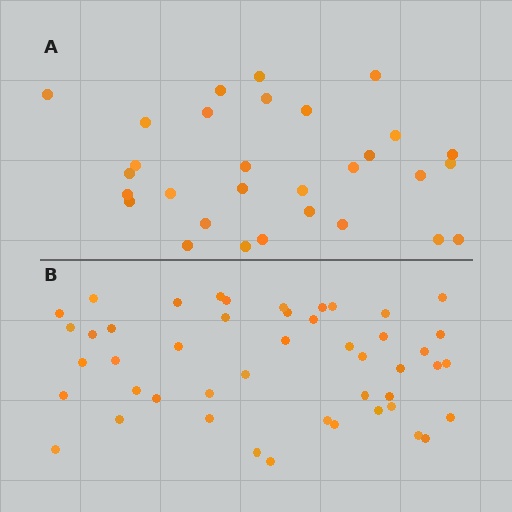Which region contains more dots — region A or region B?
Region B (the bottom region) has more dots.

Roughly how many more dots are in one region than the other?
Region B has approximately 15 more dots than region A.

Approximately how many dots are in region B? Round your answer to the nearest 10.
About 50 dots. (The exact count is 47, which rounds to 50.)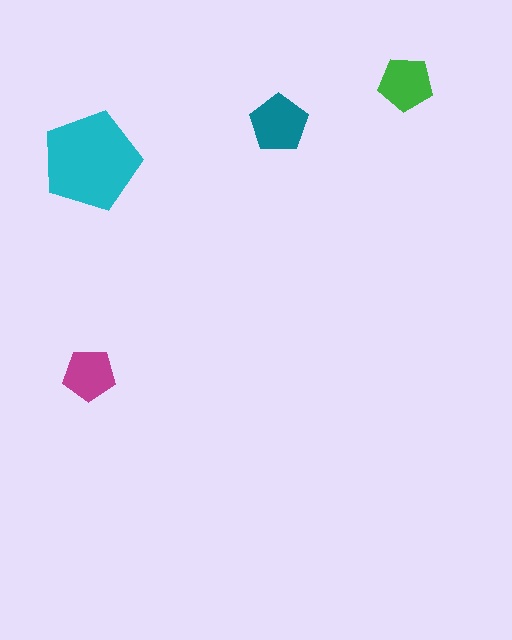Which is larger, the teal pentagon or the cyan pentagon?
The cyan one.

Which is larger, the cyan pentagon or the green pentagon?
The cyan one.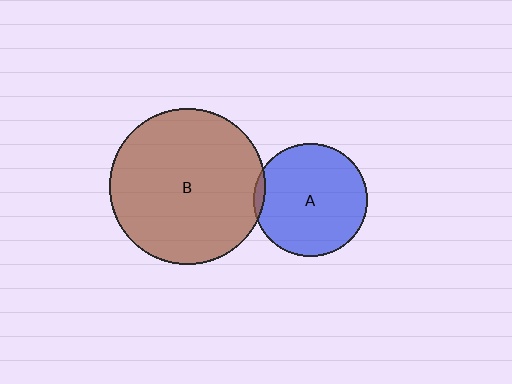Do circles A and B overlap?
Yes.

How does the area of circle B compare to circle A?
Approximately 1.9 times.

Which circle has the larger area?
Circle B (brown).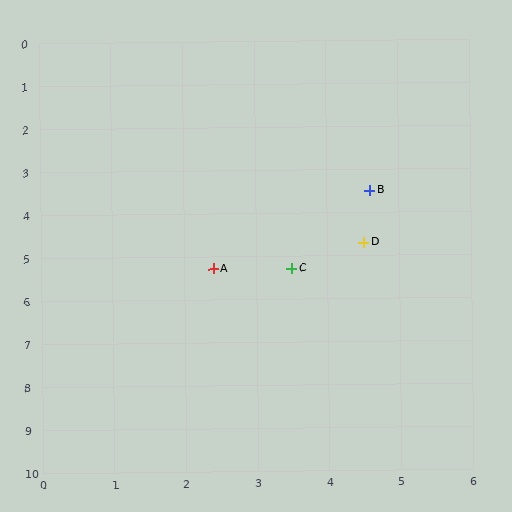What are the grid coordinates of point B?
Point B is at approximately (4.6, 3.5).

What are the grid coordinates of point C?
Point C is at approximately (3.5, 5.3).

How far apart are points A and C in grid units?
Points A and C are about 1.1 grid units apart.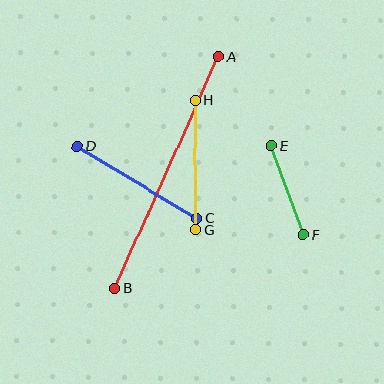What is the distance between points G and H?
The distance is approximately 129 pixels.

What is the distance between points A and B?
The distance is approximately 254 pixels.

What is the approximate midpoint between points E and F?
The midpoint is at approximately (287, 190) pixels.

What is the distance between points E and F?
The distance is approximately 95 pixels.